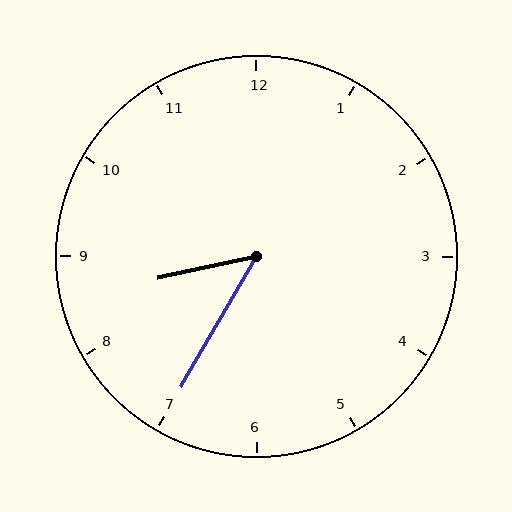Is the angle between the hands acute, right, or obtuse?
It is acute.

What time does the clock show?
8:35.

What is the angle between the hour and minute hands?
Approximately 48 degrees.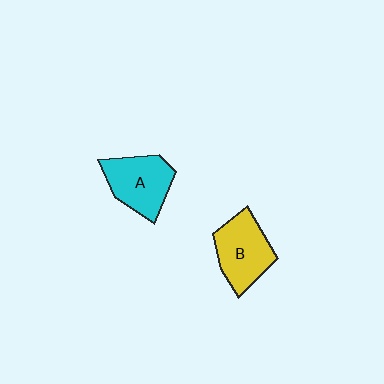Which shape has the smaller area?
Shape A (cyan).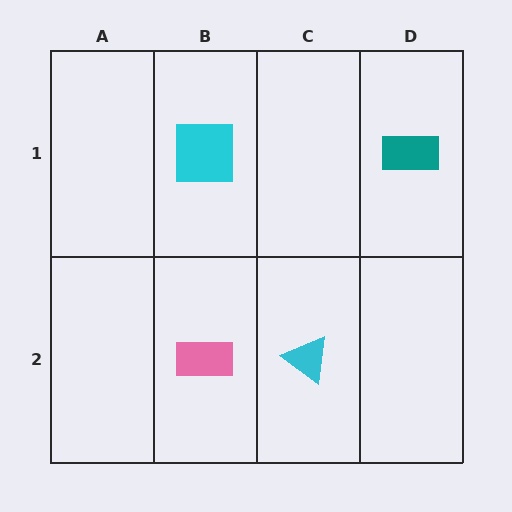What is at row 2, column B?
A pink rectangle.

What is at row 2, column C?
A cyan triangle.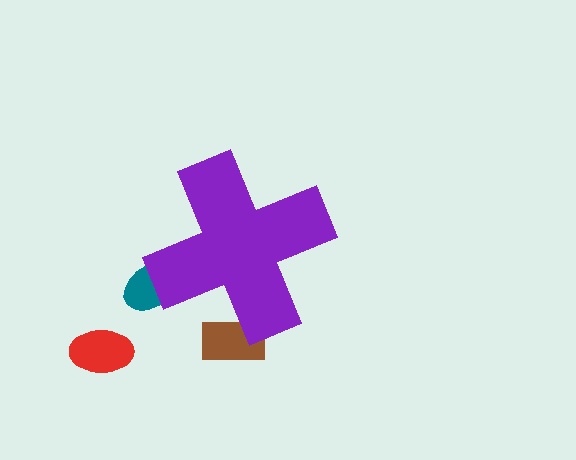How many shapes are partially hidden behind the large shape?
2 shapes are partially hidden.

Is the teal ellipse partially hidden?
Yes, the teal ellipse is partially hidden behind the purple cross.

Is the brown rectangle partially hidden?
Yes, the brown rectangle is partially hidden behind the purple cross.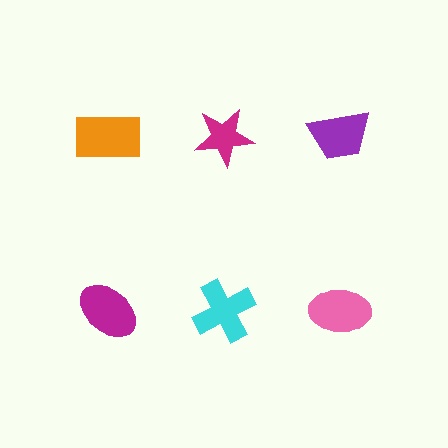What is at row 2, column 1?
A magenta ellipse.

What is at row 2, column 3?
A pink ellipse.